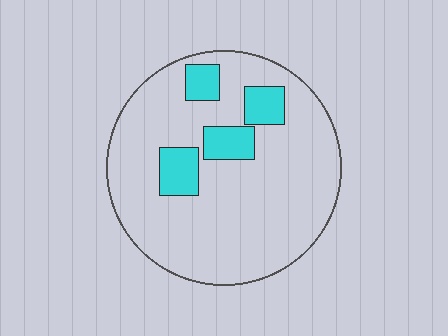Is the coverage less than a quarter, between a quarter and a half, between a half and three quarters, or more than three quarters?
Less than a quarter.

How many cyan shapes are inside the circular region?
4.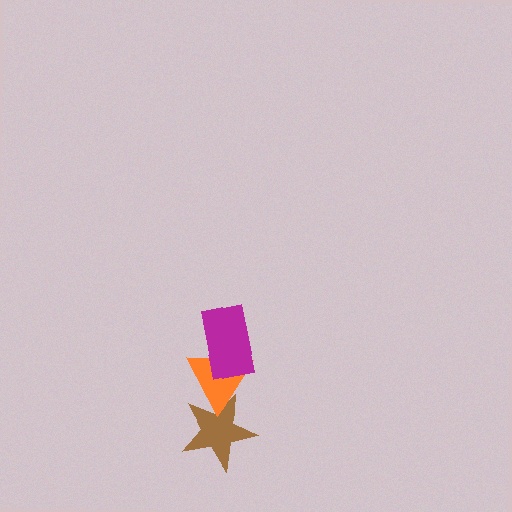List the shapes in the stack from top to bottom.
From top to bottom: the magenta rectangle, the orange triangle, the brown star.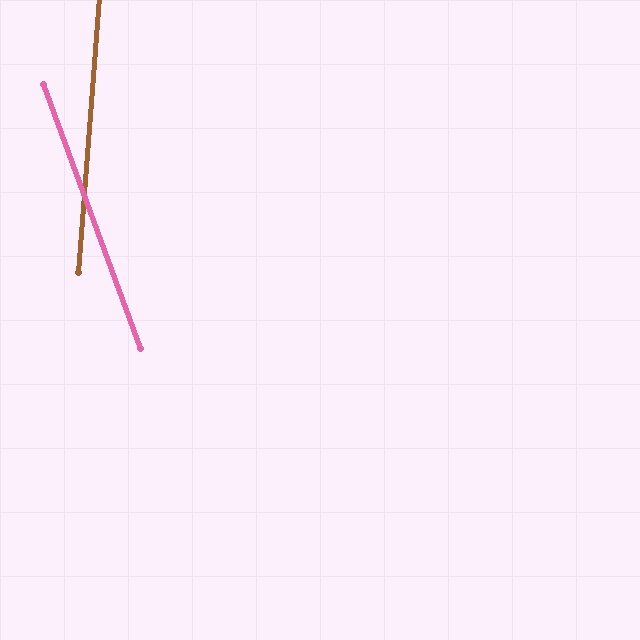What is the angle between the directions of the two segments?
Approximately 25 degrees.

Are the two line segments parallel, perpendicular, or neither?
Neither parallel nor perpendicular — they differ by about 25°.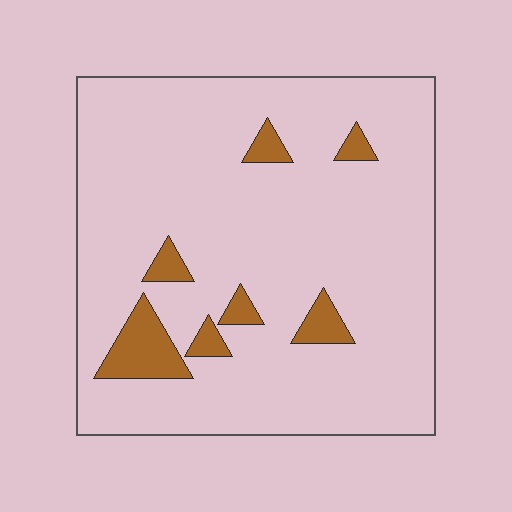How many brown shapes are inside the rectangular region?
7.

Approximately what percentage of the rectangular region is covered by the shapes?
Approximately 10%.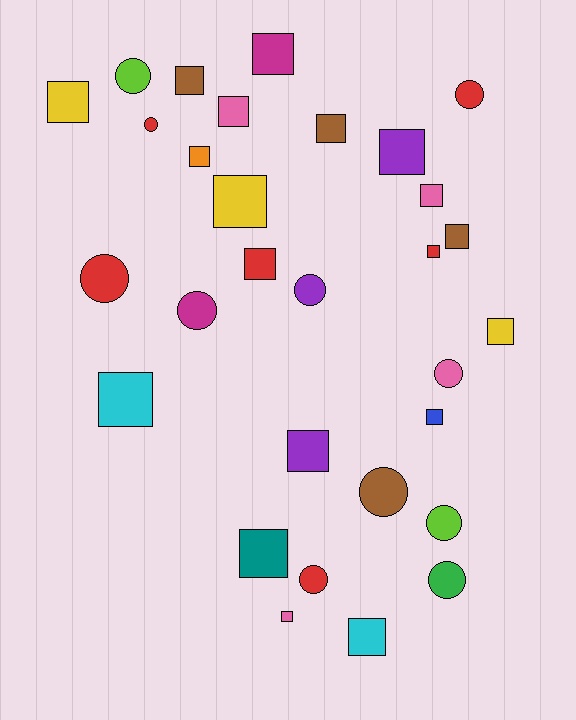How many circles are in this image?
There are 11 circles.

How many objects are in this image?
There are 30 objects.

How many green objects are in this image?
There is 1 green object.